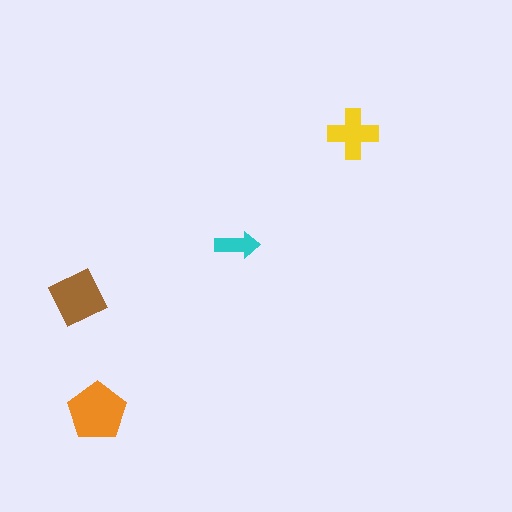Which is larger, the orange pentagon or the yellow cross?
The orange pentagon.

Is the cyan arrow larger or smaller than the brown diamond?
Smaller.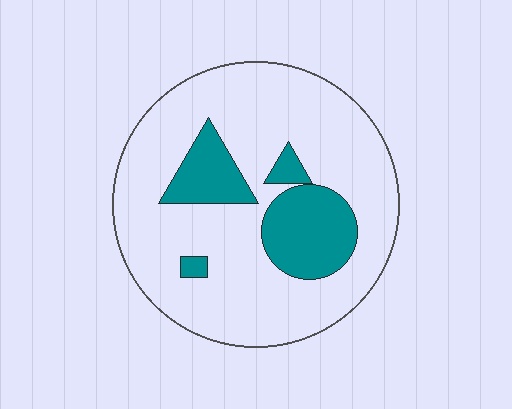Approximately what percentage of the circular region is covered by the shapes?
Approximately 20%.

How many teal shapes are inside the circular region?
4.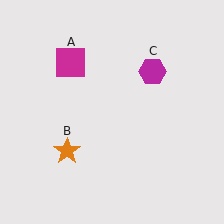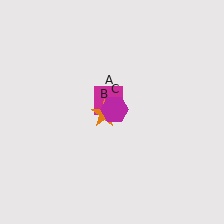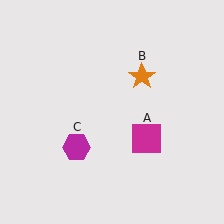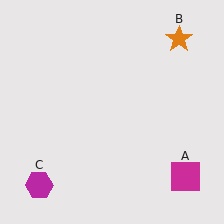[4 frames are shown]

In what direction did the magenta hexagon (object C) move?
The magenta hexagon (object C) moved down and to the left.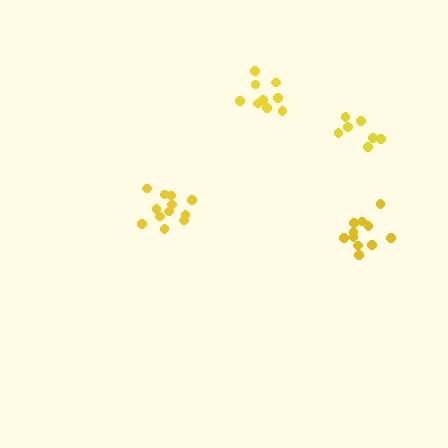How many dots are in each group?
Group 1: 7 dots, Group 2: 12 dots, Group 3: 11 dots, Group 4: 9 dots (39 total).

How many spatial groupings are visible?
There are 4 spatial groupings.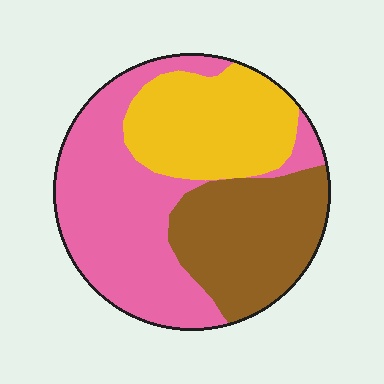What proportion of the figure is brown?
Brown covers 29% of the figure.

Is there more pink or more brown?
Pink.